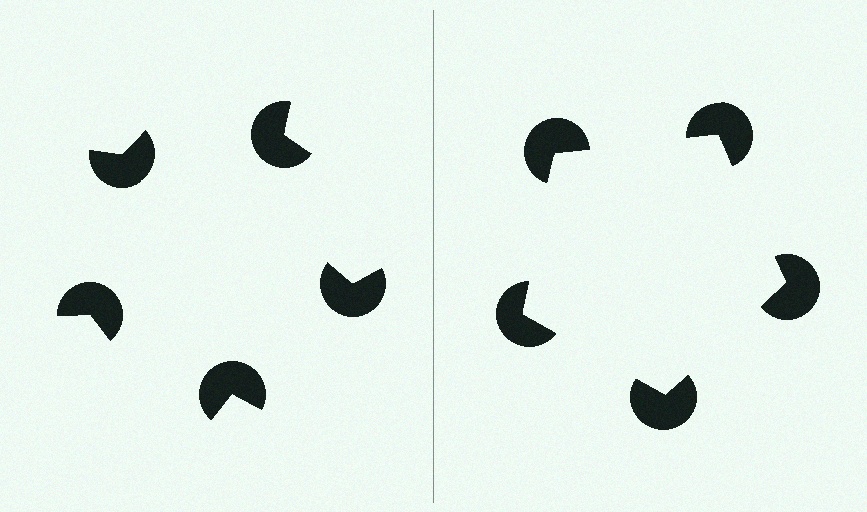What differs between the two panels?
The pac-man discs are positioned identically on both sides; only the wedge orientations differ. On the right they align to a pentagon; on the left they are misaligned.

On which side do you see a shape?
An illusory pentagon appears on the right side. On the left side the wedge cuts are rotated, so no coherent shape forms.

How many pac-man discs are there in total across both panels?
10 — 5 on each side.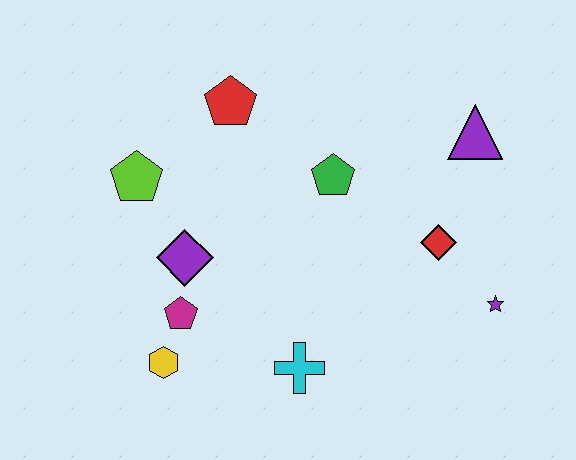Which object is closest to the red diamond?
The purple star is closest to the red diamond.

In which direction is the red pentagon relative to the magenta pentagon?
The red pentagon is above the magenta pentagon.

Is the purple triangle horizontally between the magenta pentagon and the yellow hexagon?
No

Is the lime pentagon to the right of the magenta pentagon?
No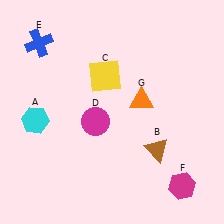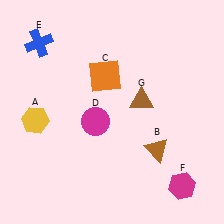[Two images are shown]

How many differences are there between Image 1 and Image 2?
There are 3 differences between the two images.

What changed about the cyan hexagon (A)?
In Image 1, A is cyan. In Image 2, it changed to yellow.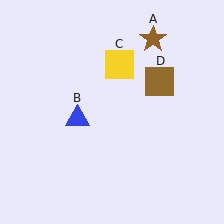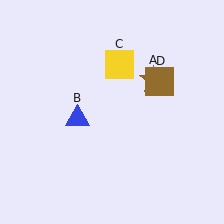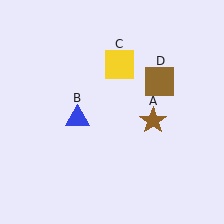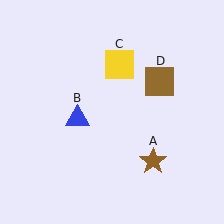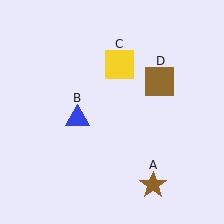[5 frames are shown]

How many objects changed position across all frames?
1 object changed position: brown star (object A).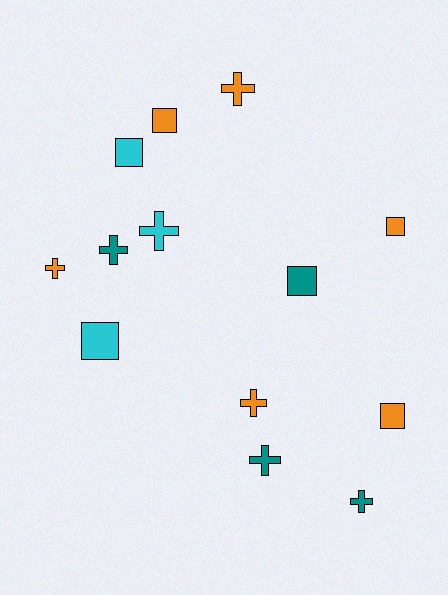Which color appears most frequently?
Orange, with 6 objects.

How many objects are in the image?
There are 13 objects.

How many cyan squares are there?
There are 2 cyan squares.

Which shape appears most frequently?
Cross, with 7 objects.